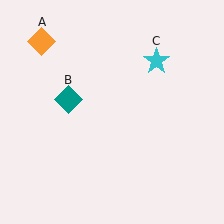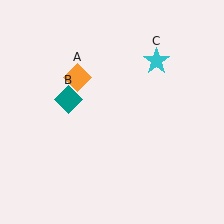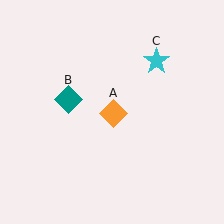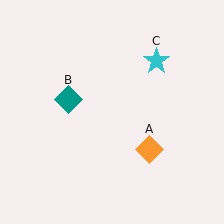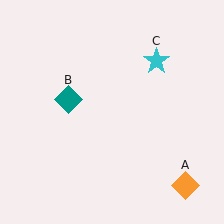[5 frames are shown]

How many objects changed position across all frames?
1 object changed position: orange diamond (object A).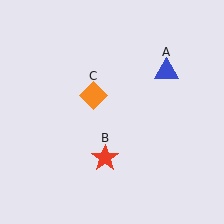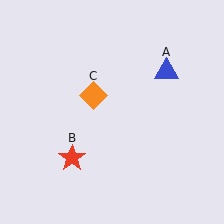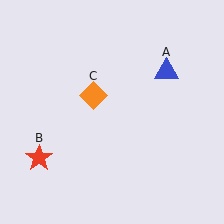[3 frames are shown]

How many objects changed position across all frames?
1 object changed position: red star (object B).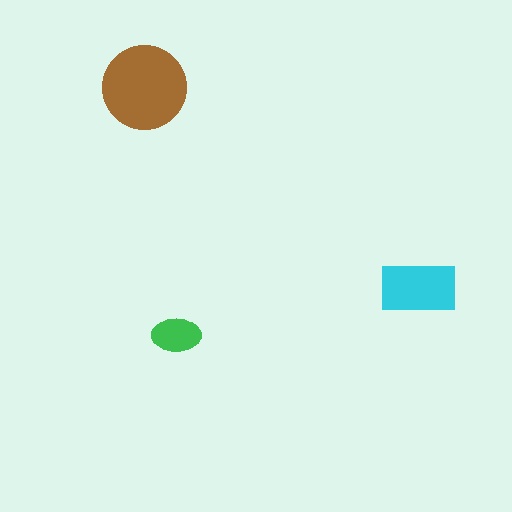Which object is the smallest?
The green ellipse.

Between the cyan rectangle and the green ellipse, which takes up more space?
The cyan rectangle.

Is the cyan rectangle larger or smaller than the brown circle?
Smaller.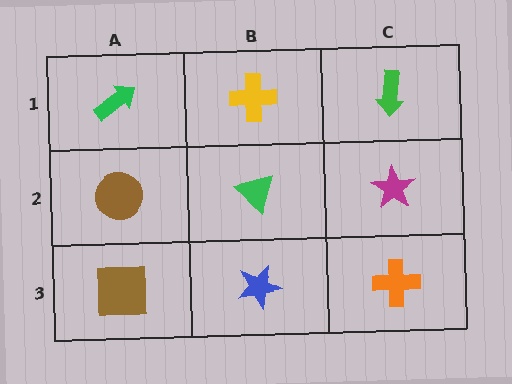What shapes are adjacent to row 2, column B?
A yellow cross (row 1, column B), a blue star (row 3, column B), a brown circle (row 2, column A), a magenta star (row 2, column C).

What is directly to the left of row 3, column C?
A blue star.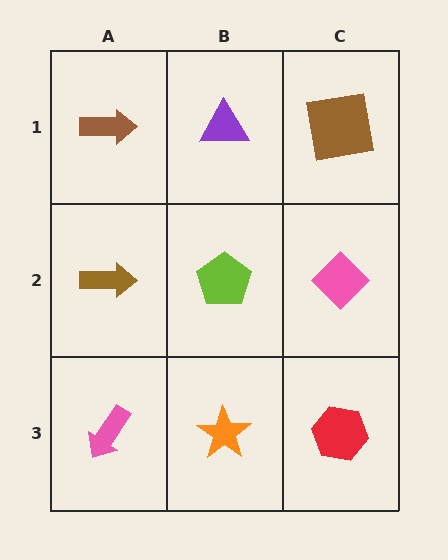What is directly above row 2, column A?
A brown arrow.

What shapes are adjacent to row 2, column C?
A brown square (row 1, column C), a red hexagon (row 3, column C), a lime pentagon (row 2, column B).